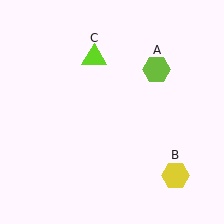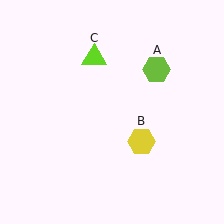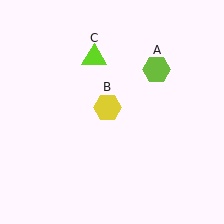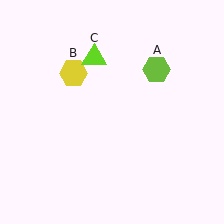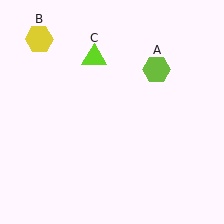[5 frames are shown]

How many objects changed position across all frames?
1 object changed position: yellow hexagon (object B).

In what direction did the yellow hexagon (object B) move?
The yellow hexagon (object B) moved up and to the left.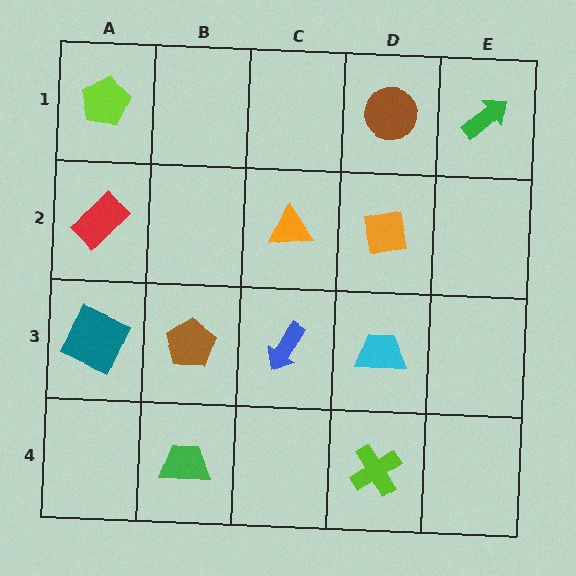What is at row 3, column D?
A cyan trapezoid.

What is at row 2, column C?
An orange triangle.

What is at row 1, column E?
A green arrow.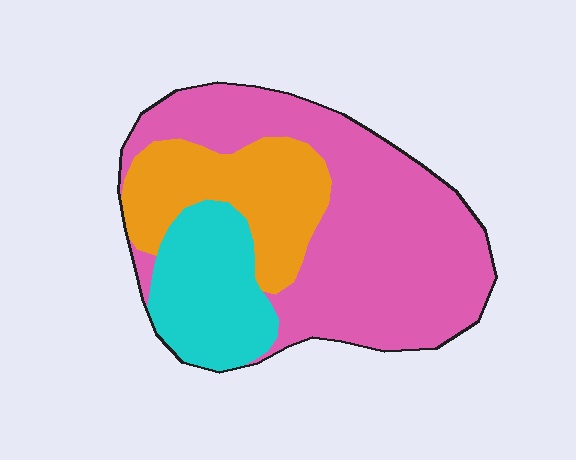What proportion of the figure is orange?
Orange takes up about one quarter (1/4) of the figure.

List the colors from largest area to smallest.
From largest to smallest: pink, orange, cyan.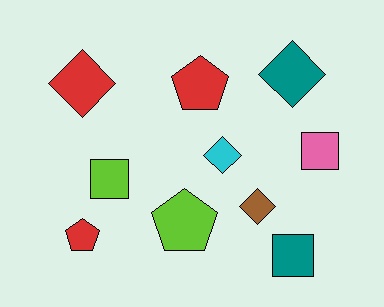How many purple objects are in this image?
There are no purple objects.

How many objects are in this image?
There are 10 objects.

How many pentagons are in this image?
There are 3 pentagons.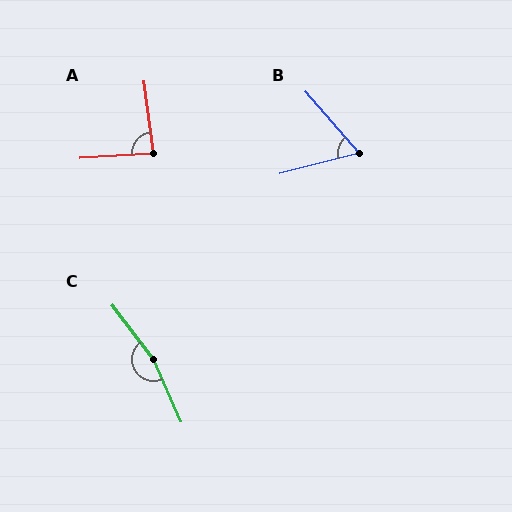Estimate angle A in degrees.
Approximately 86 degrees.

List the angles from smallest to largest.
B (64°), A (86°), C (167°).